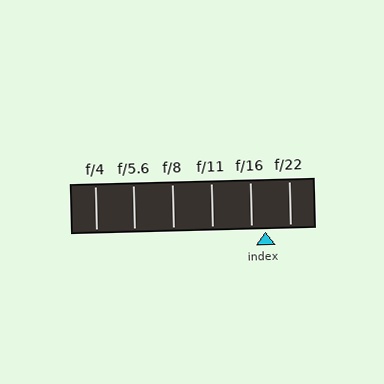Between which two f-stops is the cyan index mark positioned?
The index mark is between f/16 and f/22.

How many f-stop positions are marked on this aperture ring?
There are 6 f-stop positions marked.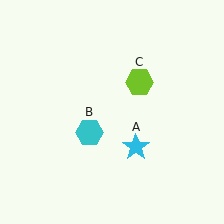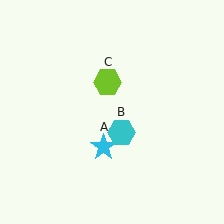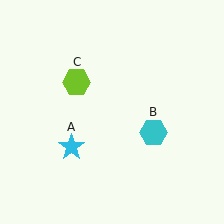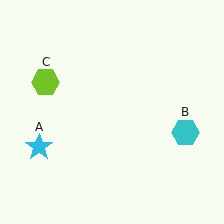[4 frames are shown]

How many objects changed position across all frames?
3 objects changed position: cyan star (object A), cyan hexagon (object B), lime hexagon (object C).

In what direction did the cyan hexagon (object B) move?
The cyan hexagon (object B) moved right.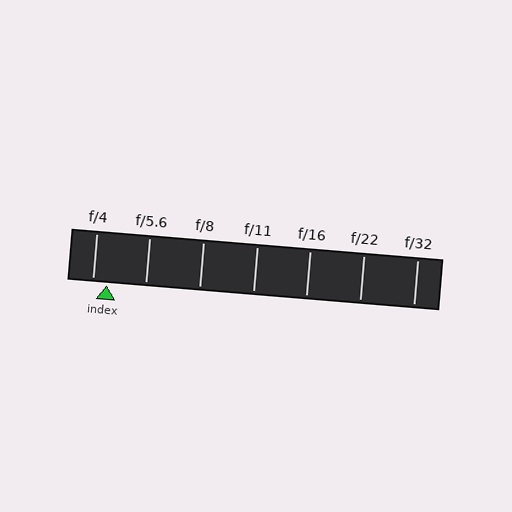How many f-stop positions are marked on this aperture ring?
There are 7 f-stop positions marked.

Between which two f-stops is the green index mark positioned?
The index mark is between f/4 and f/5.6.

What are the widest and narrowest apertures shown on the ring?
The widest aperture shown is f/4 and the narrowest is f/32.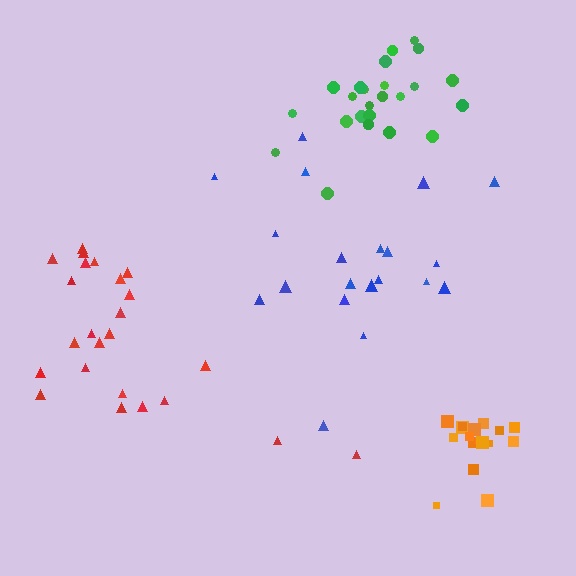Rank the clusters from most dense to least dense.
orange, green, red, blue.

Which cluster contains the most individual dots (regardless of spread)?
Green (25).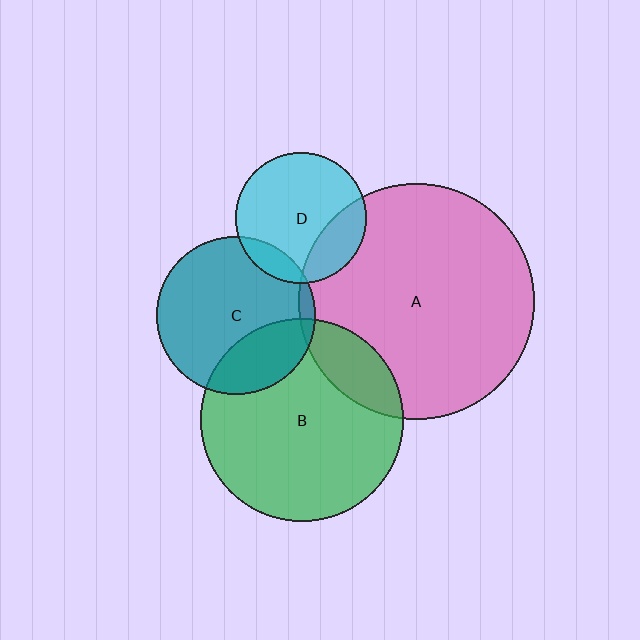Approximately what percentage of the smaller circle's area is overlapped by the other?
Approximately 15%.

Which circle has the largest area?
Circle A (pink).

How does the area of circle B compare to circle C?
Approximately 1.7 times.